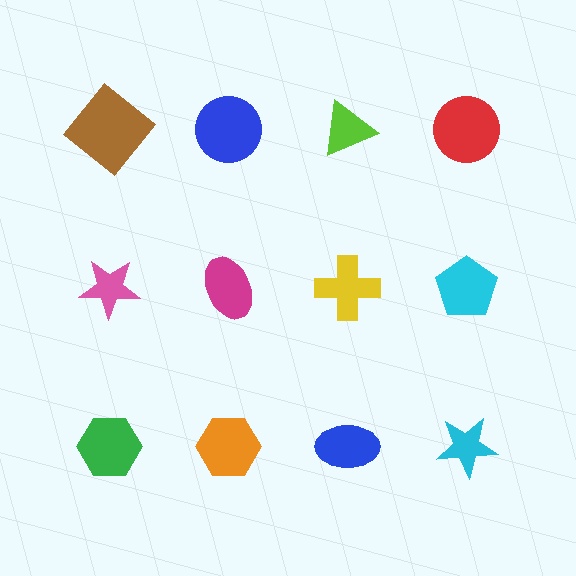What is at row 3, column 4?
A cyan star.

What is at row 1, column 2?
A blue circle.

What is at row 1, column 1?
A brown diamond.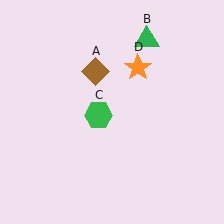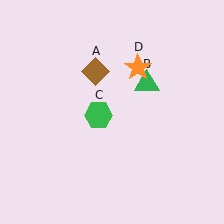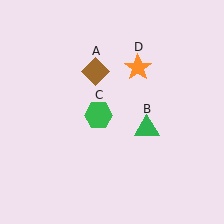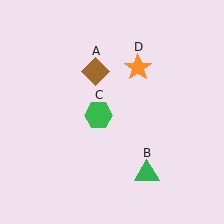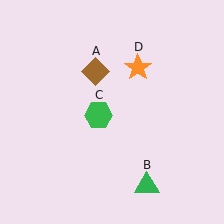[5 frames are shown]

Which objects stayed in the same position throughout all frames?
Brown diamond (object A) and green hexagon (object C) and orange star (object D) remained stationary.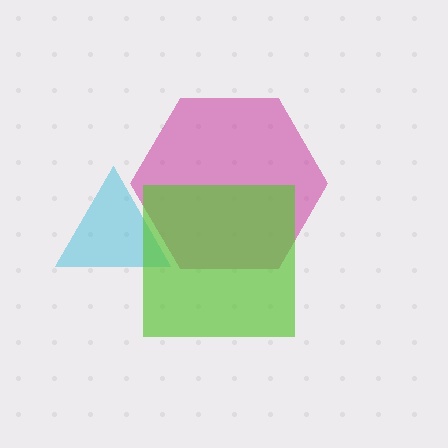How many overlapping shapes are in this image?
There are 3 overlapping shapes in the image.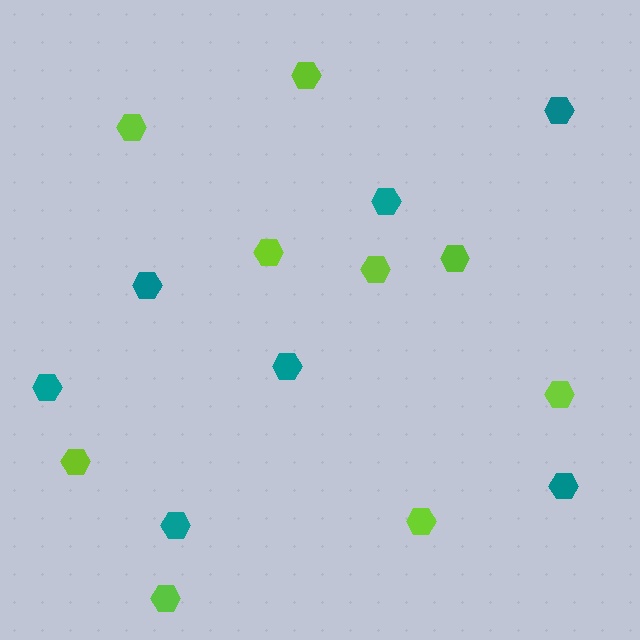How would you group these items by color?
There are 2 groups: one group of teal hexagons (7) and one group of lime hexagons (9).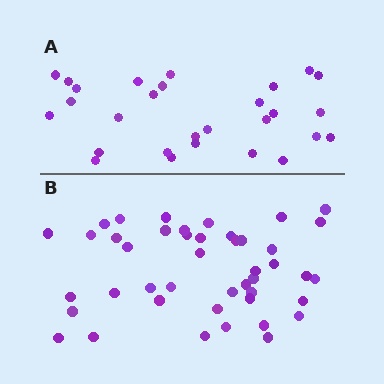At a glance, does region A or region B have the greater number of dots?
Region B (the bottom region) has more dots.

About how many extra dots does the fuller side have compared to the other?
Region B has approximately 15 more dots than region A.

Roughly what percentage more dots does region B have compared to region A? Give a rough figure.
About 55% more.